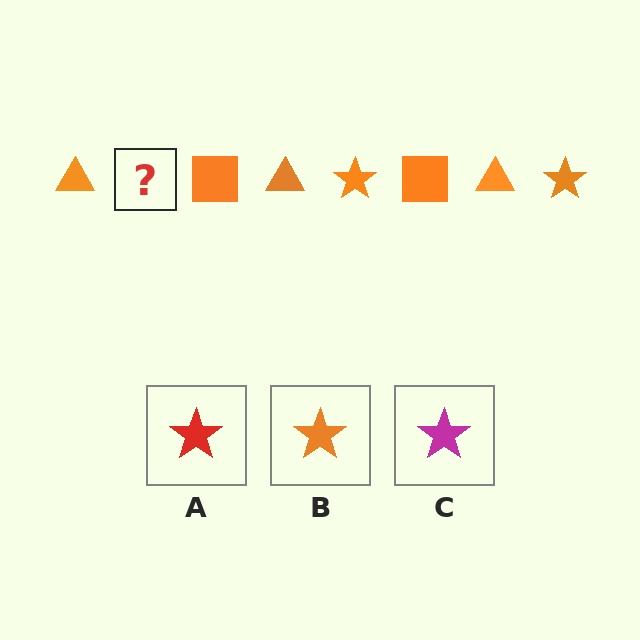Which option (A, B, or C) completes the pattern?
B.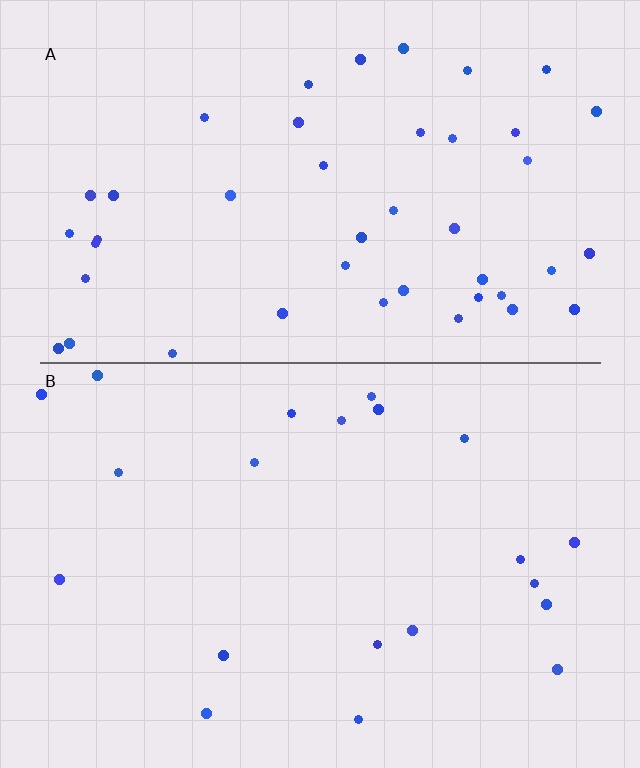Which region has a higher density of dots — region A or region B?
A (the top).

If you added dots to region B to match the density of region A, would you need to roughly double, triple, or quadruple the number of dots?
Approximately double.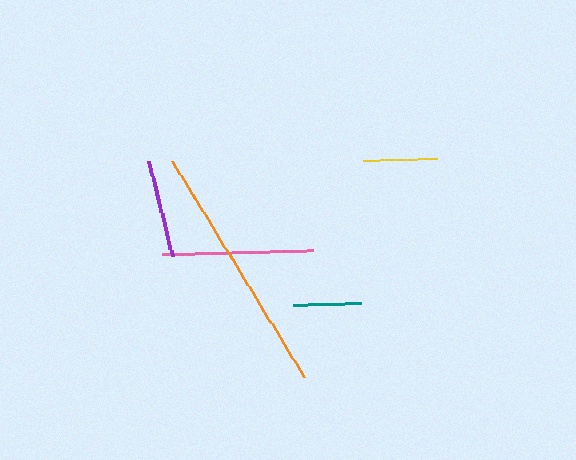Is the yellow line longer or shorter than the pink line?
The pink line is longer than the yellow line.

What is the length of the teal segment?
The teal segment is approximately 67 pixels long.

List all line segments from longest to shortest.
From longest to shortest: orange, pink, purple, yellow, teal.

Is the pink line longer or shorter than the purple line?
The pink line is longer than the purple line.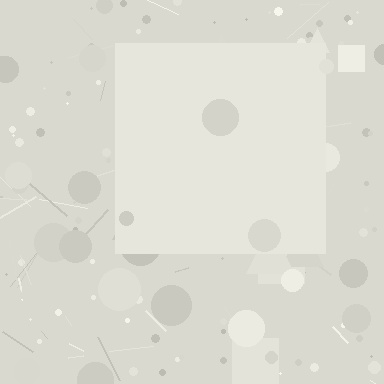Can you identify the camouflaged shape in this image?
The camouflaged shape is a square.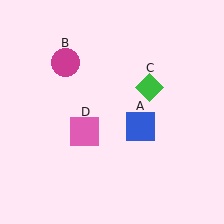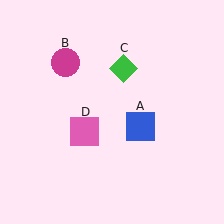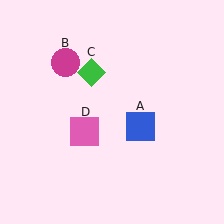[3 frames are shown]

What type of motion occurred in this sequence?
The green diamond (object C) rotated counterclockwise around the center of the scene.